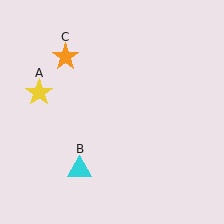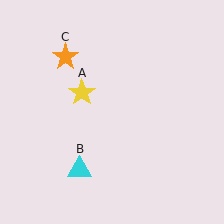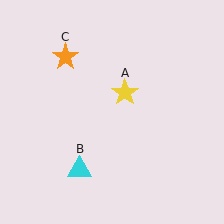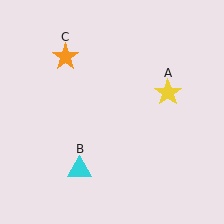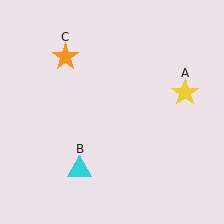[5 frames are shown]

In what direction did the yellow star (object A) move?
The yellow star (object A) moved right.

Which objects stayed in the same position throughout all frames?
Cyan triangle (object B) and orange star (object C) remained stationary.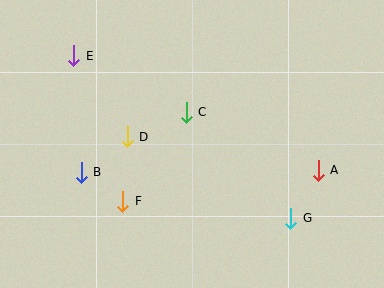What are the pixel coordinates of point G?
Point G is at (291, 218).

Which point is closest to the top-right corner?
Point A is closest to the top-right corner.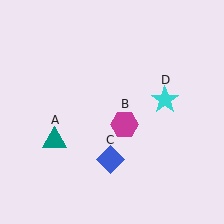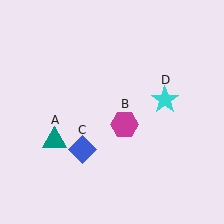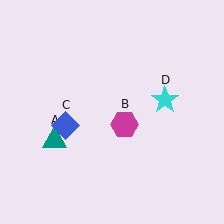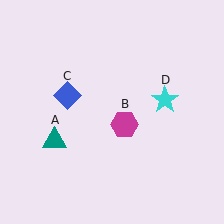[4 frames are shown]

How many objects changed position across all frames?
1 object changed position: blue diamond (object C).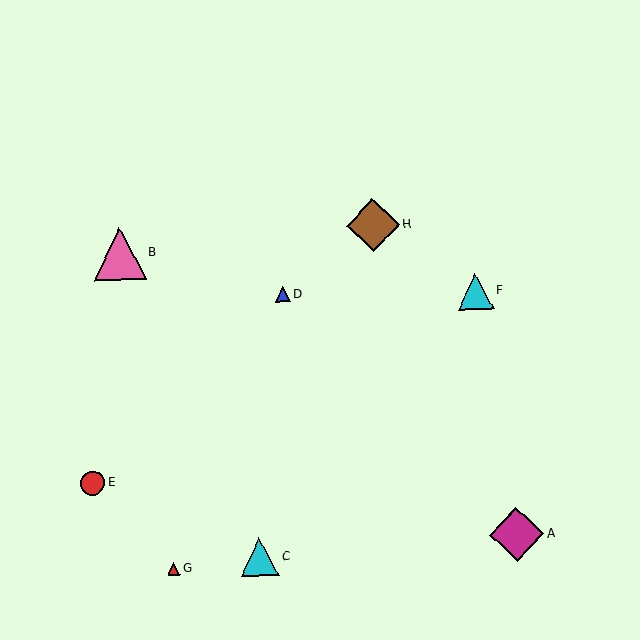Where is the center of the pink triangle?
The center of the pink triangle is at (120, 253).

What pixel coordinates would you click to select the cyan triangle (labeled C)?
Click at (260, 557) to select the cyan triangle C.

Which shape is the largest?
The magenta diamond (labeled A) is the largest.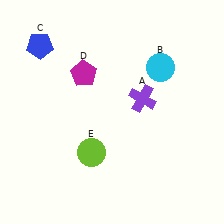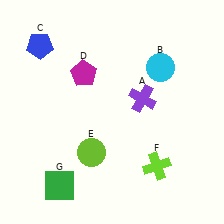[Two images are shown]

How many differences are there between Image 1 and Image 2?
There are 2 differences between the two images.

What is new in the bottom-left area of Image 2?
A green square (G) was added in the bottom-left area of Image 2.